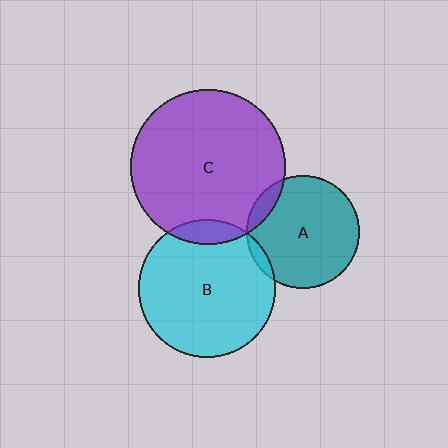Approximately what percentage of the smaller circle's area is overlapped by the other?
Approximately 10%.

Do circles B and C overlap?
Yes.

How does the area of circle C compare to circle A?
Approximately 1.9 times.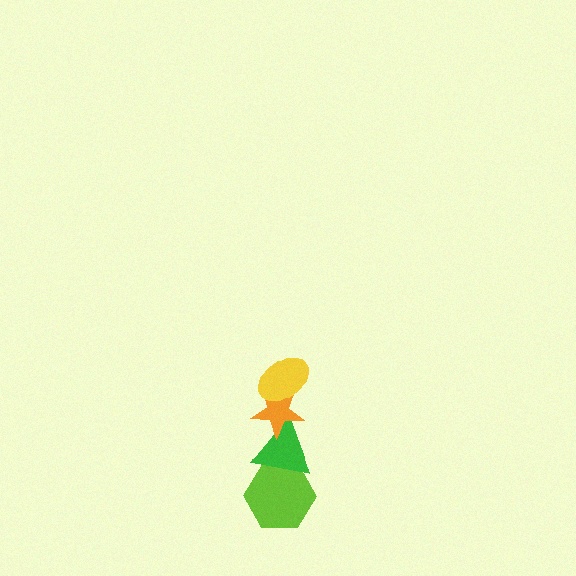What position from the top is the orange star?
The orange star is 2nd from the top.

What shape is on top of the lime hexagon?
The green triangle is on top of the lime hexagon.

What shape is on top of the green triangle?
The orange star is on top of the green triangle.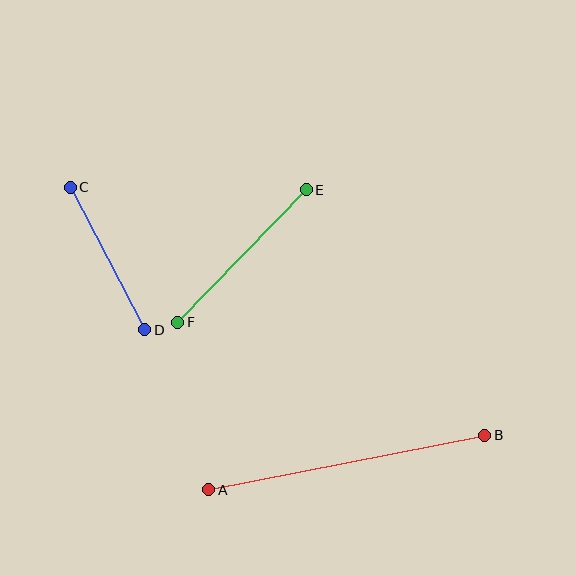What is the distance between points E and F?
The distance is approximately 184 pixels.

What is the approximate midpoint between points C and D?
The midpoint is at approximately (107, 258) pixels.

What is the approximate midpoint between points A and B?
The midpoint is at approximately (347, 462) pixels.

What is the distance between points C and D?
The distance is approximately 161 pixels.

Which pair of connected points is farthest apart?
Points A and B are farthest apart.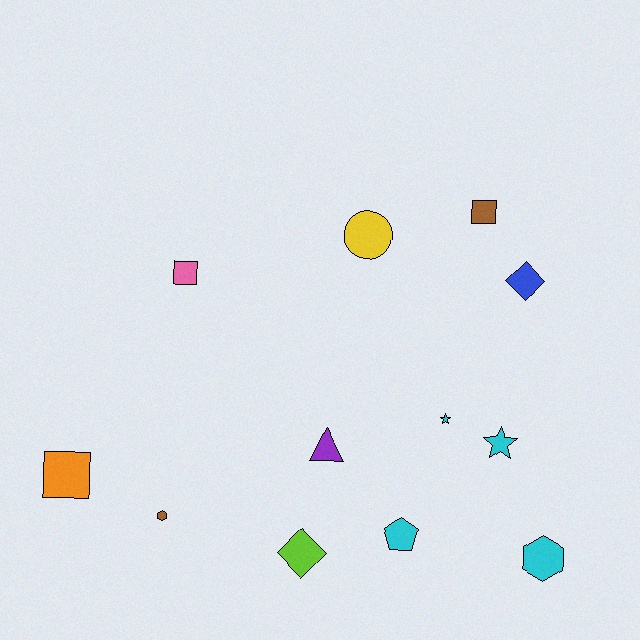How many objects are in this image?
There are 12 objects.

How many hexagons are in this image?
There are 2 hexagons.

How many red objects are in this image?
There are no red objects.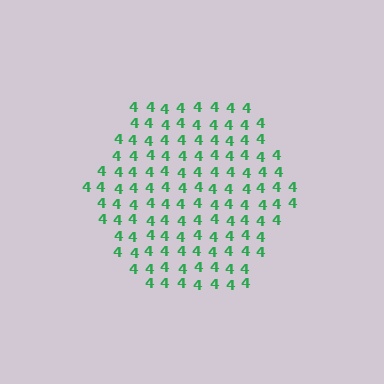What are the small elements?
The small elements are digit 4's.